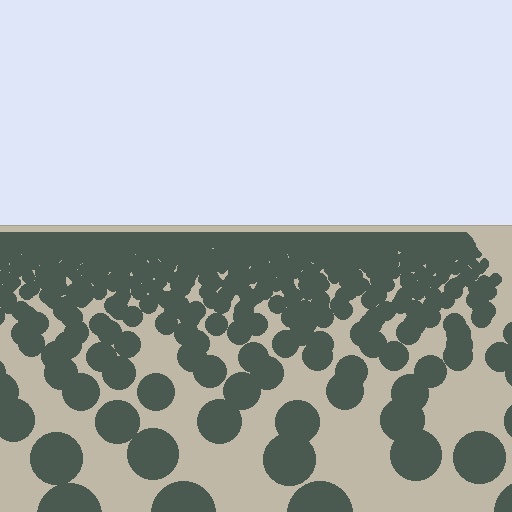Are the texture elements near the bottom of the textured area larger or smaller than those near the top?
Larger. Near the bottom, elements are closer to the viewer and appear at a bigger on-screen size.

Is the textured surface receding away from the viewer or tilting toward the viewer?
The surface is receding away from the viewer. Texture elements get smaller and denser toward the top.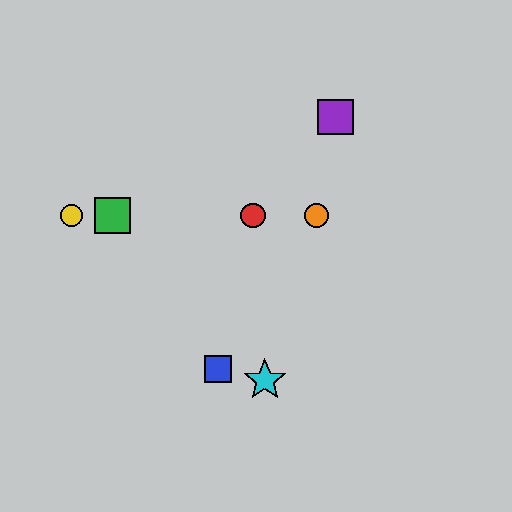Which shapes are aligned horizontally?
The red circle, the green square, the yellow circle, the orange circle are aligned horizontally.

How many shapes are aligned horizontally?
4 shapes (the red circle, the green square, the yellow circle, the orange circle) are aligned horizontally.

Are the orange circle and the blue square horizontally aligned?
No, the orange circle is at y≈215 and the blue square is at y≈369.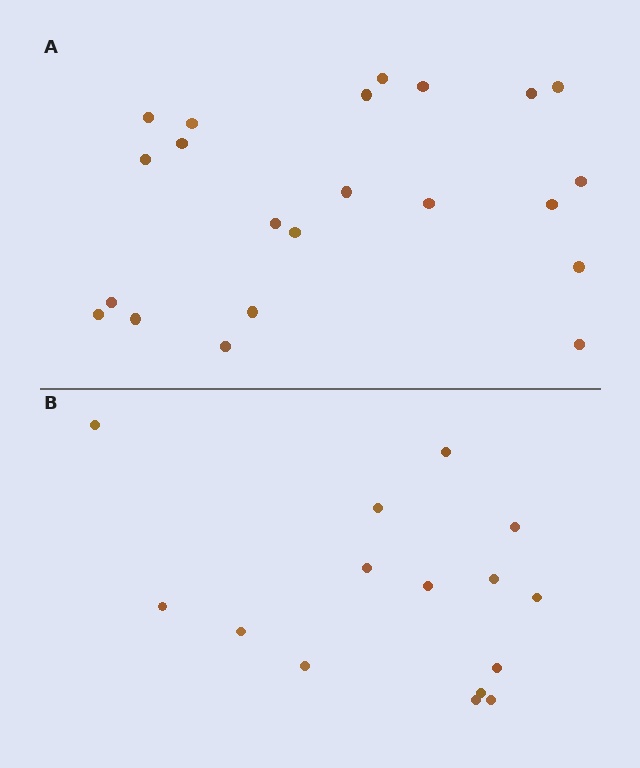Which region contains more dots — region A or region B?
Region A (the top region) has more dots.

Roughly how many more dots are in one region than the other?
Region A has roughly 8 or so more dots than region B.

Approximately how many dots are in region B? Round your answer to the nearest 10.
About 20 dots. (The exact count is 15, which rounds to 20.)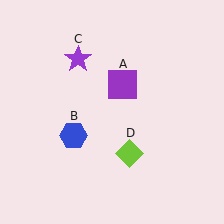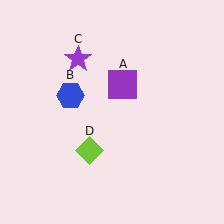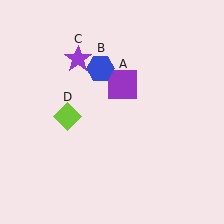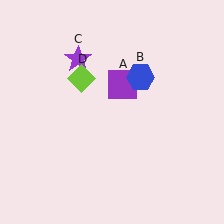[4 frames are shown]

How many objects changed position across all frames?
2 objects changed position: blue hexagon (object B), lime diamond (object D).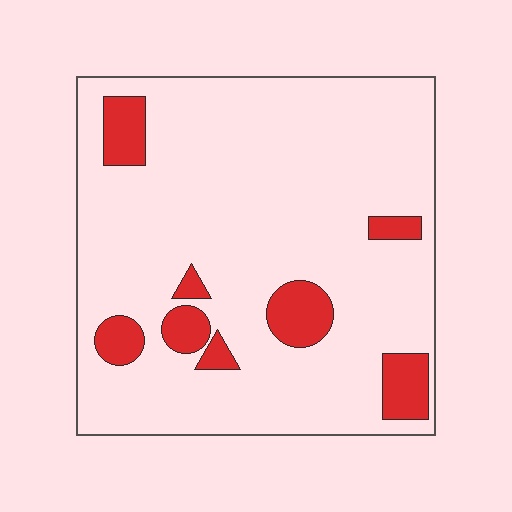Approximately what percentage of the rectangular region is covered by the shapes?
Approximately 15%.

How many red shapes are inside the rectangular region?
8.